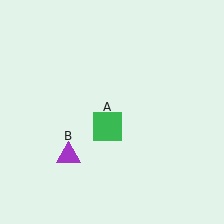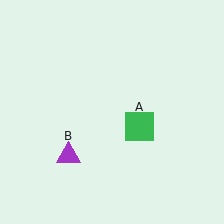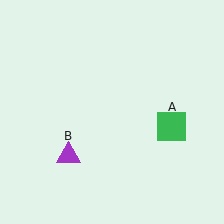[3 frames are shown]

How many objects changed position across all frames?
1 object changed position: green square (object A).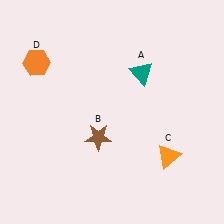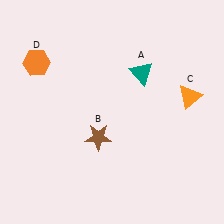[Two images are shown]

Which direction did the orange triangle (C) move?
The orange triangle (C) moved up.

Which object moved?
The orange triangle (C) moved up.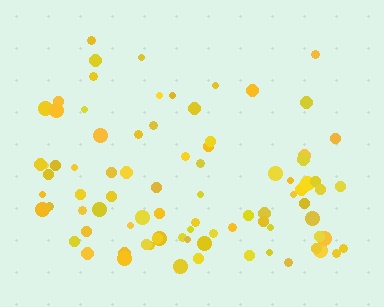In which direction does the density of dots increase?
From top to bottom, with the bottom side densest.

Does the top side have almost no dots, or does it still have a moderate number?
Still a moderate number, just noticeably fewer than the bottom.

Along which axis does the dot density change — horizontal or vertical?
Vertical.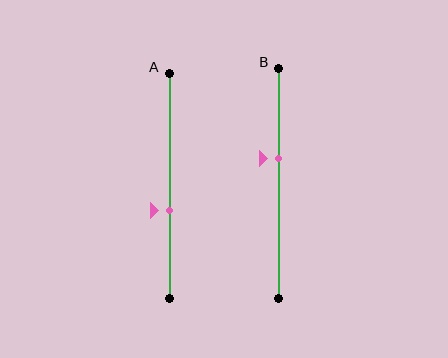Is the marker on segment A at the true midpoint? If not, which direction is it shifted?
No, the marker on segment A is shifted downward by about 11% of the segment length.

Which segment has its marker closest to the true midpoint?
Segment A has its marker closest to the true midpoint.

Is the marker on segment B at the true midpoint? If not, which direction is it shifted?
No, the marker on segment B is shifted upward by about 11% of the segment length.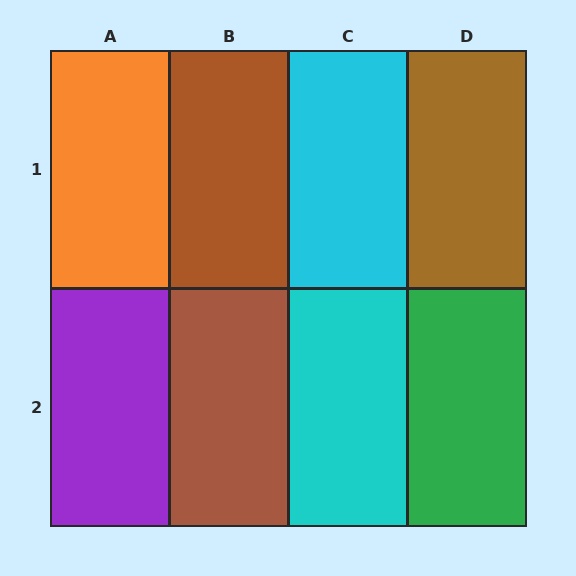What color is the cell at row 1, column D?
Brown.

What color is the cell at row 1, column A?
Orange.